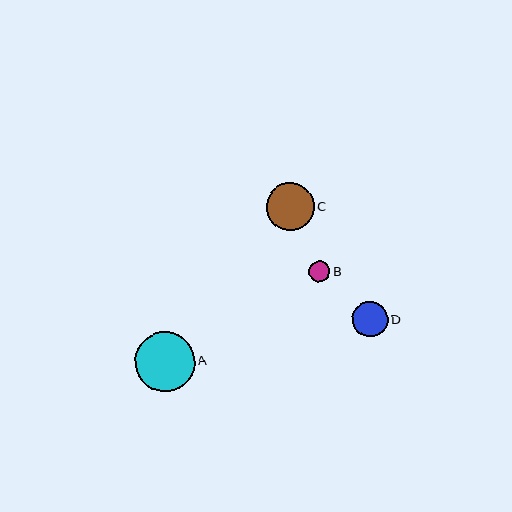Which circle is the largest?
Circle A is the largest with a size of approximately 60 pixels.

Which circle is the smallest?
Circle B is the smallest with a size of approximately 21 pixels.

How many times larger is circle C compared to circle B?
Circle C is approximately 2.2 times the size of circle B.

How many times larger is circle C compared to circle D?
Circle C is approximately 1.4 times the size of circle D.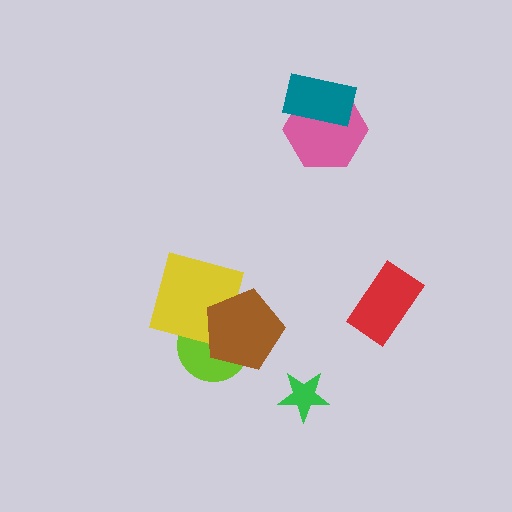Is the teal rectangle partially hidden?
No, no other shape covers it.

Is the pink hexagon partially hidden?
Yes, it is partially covered by another shape.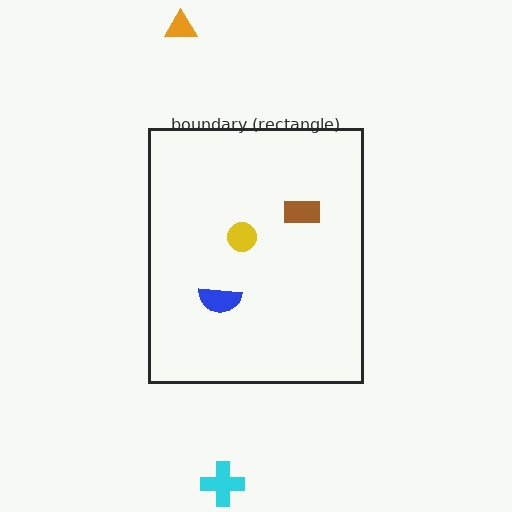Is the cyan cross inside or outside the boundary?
Outside.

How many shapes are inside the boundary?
3 inside, 2 outside.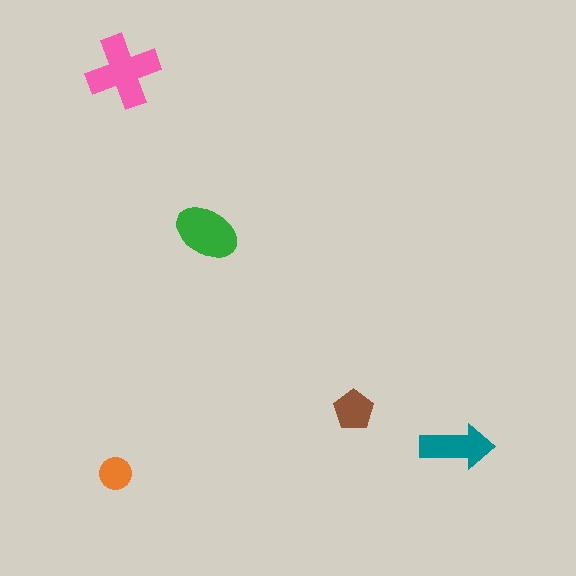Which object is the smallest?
The orange circle.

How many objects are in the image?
There are 5 objects in the image.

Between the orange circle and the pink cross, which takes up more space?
The pink cross.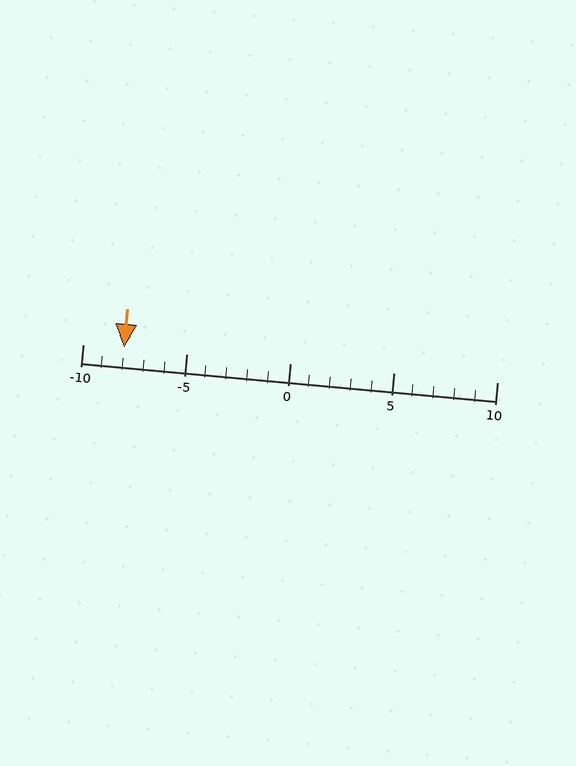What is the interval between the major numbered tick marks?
The major tick marks are spaced 5 units apart.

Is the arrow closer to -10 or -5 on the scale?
The arrow is closer to -10.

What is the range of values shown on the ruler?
The ruler shows values from -10 to 10.